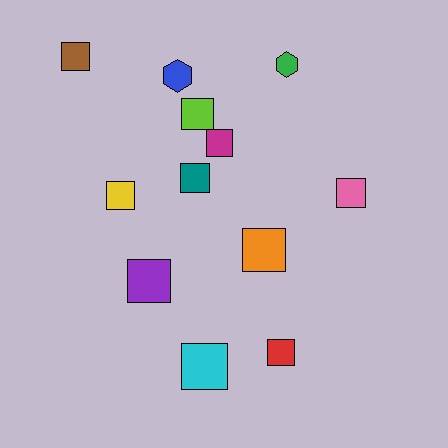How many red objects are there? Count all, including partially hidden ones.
There is 1 red object.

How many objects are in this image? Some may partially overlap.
There are 12 objects.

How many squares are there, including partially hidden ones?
There are 10 squares.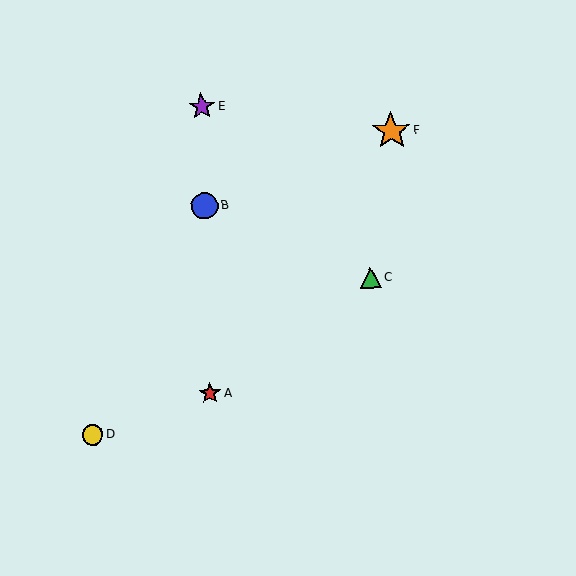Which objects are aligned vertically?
Objects A, B, E are aligned vertically.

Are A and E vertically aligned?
Yes, both are at x≈210.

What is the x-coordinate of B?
Object B is at x≈205.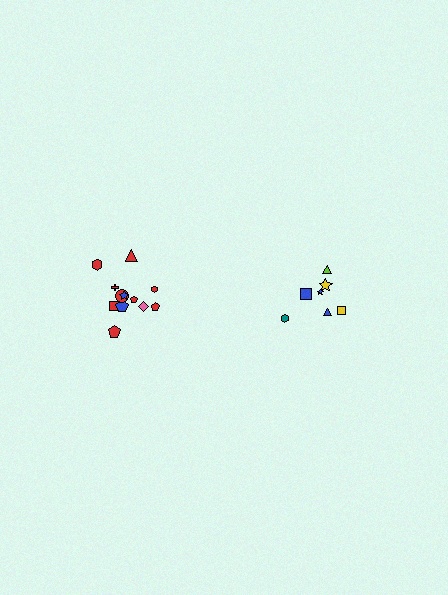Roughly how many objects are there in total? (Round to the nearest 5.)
Roughly 20 objects in total.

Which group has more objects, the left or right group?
The left group.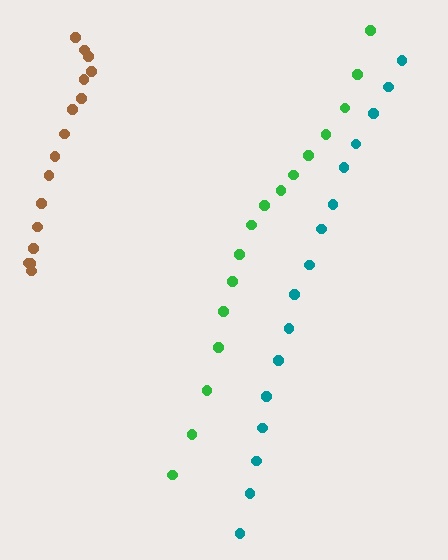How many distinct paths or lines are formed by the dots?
There are 3 distinct paths.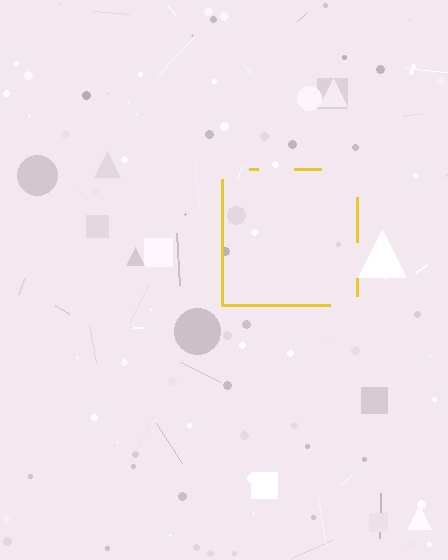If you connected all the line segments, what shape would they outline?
They would outline a square.